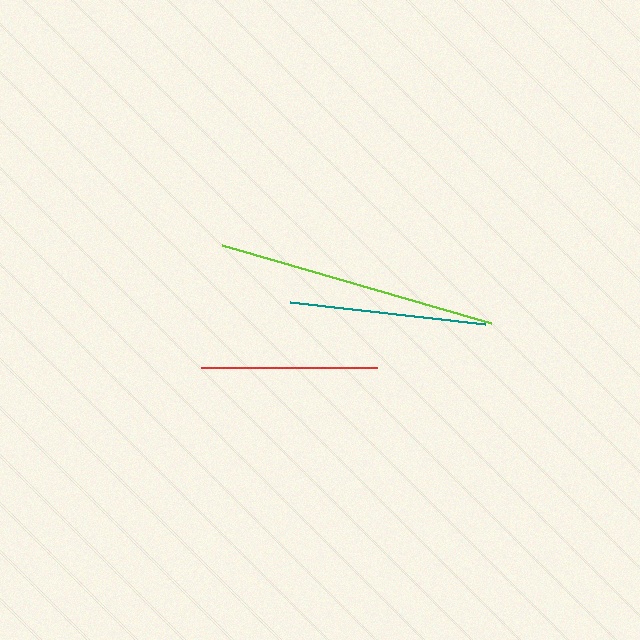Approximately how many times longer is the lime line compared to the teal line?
The lime line is approximately 1.4 times the length of the teal line.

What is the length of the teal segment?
The teal segment is approximately 197 pixels long.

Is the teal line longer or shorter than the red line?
The teal line is longer than the red line.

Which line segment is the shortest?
The red line is the shortest at approximately 176 pixels.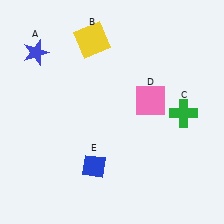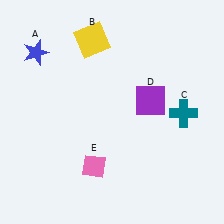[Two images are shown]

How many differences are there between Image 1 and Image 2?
There are 3 differences between the two images.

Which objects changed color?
C changed from green to teal. D changed from pink to purple. E changed from blue to pink.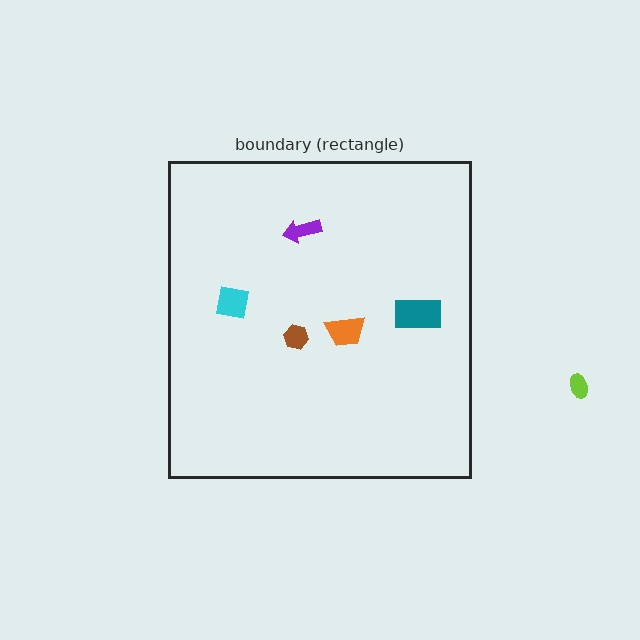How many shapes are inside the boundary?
5 inside, 1 outside.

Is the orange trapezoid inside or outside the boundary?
Inside.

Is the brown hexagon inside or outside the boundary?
Inside.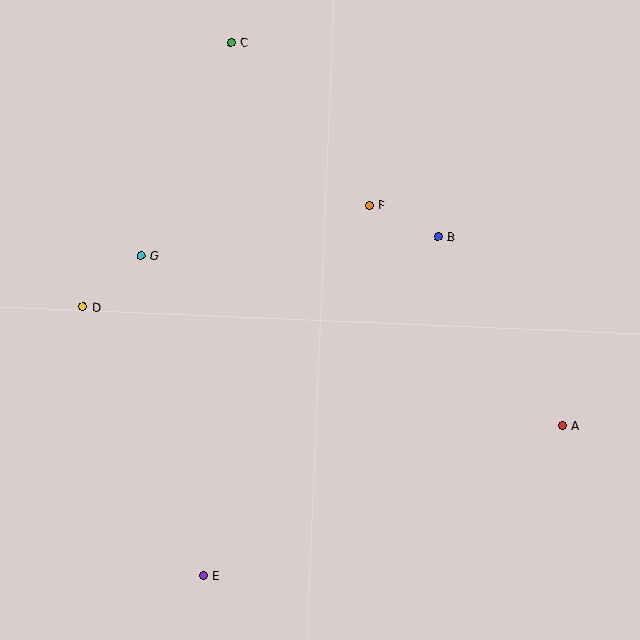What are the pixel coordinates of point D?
Point D is at (83, 307).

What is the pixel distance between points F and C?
The distance between F and C is 214 pixels.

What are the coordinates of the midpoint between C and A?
The midpoint between C and A is at (396, 234).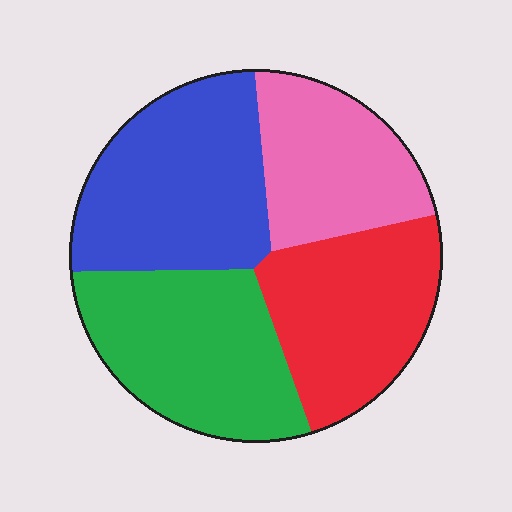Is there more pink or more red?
Red.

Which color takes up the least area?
Pink, at roughly 20%.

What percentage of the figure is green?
Green covers about 25% of the figure.